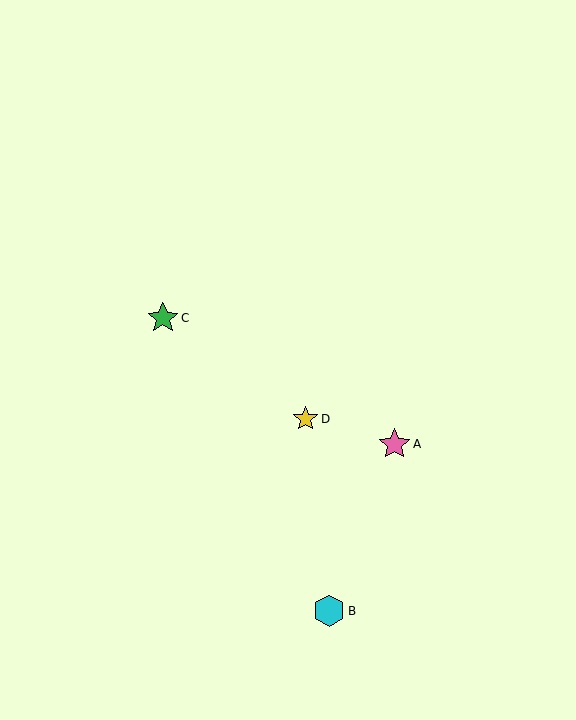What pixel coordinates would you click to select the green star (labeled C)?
Click at (163, 318) to select the green star C.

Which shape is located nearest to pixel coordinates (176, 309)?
The green star (labeled C) at (163, 318) is nearest to that location.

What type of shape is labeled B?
Shape B is a cyan hexagon.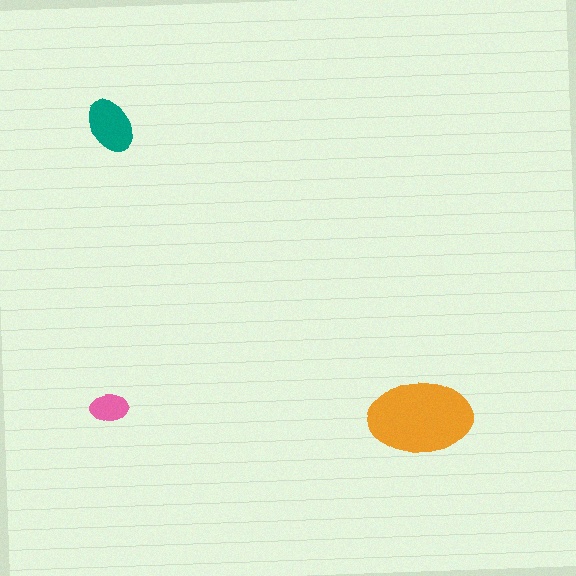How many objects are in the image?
There are 3 objects in the image.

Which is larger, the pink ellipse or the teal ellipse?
The teal one.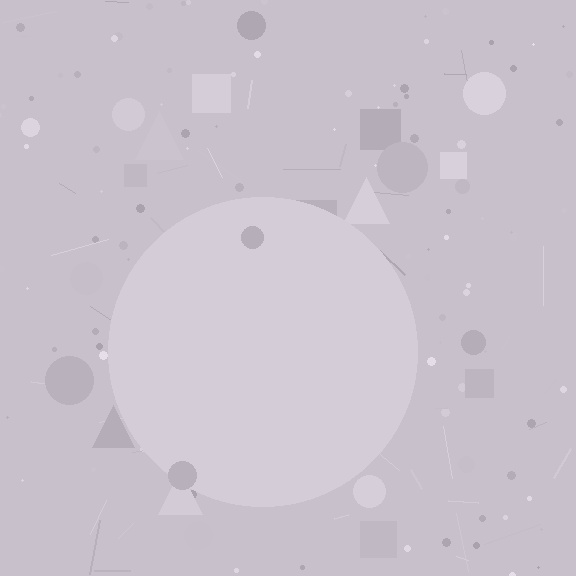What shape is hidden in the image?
A circle is hidden in the image.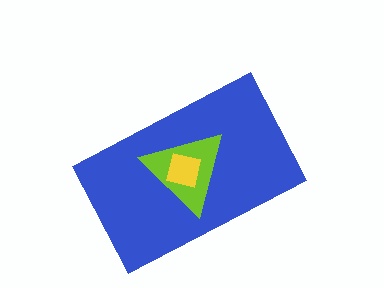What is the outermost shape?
The blue rectangle.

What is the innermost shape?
The yellow square.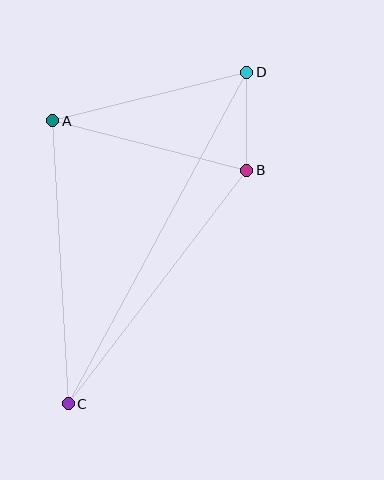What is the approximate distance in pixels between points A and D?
The distance between A and D is approximately 200 pixels.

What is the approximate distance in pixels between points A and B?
The distance between A and B is approximately 200 pixels.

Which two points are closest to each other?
Points B and D are closest to each other.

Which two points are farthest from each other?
Points C and D are farthest from each other.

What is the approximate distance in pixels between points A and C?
The distance between A and C is approximately 283 pixels.